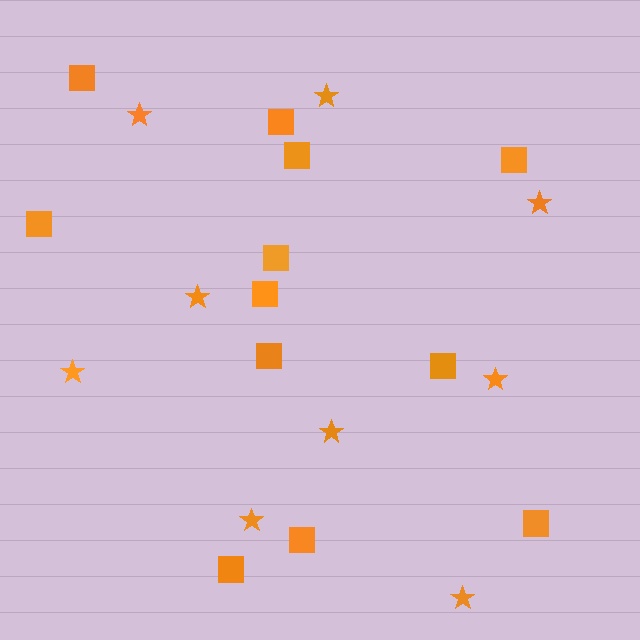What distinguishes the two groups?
There are 2 groups: one group of squares (12) and one group of stars (9).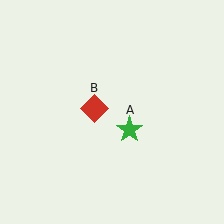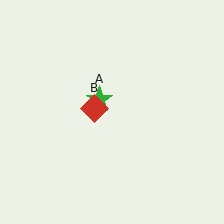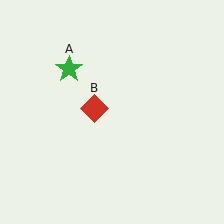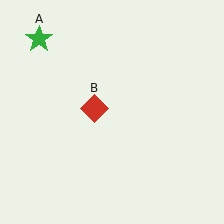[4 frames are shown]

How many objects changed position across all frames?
1 object changed position: green star (object A).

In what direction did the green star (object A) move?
The green star (object A) moved up and to the left.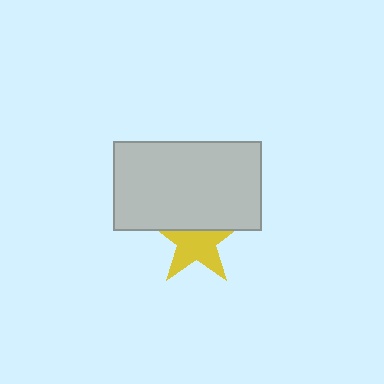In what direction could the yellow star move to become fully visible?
The yellow star could move down. That would shift it out from behind the light gray rectangle entirely.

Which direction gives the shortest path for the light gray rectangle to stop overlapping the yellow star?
Moving up gives the shortest separation.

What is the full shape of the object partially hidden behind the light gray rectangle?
The partially hidden object is a yellow star.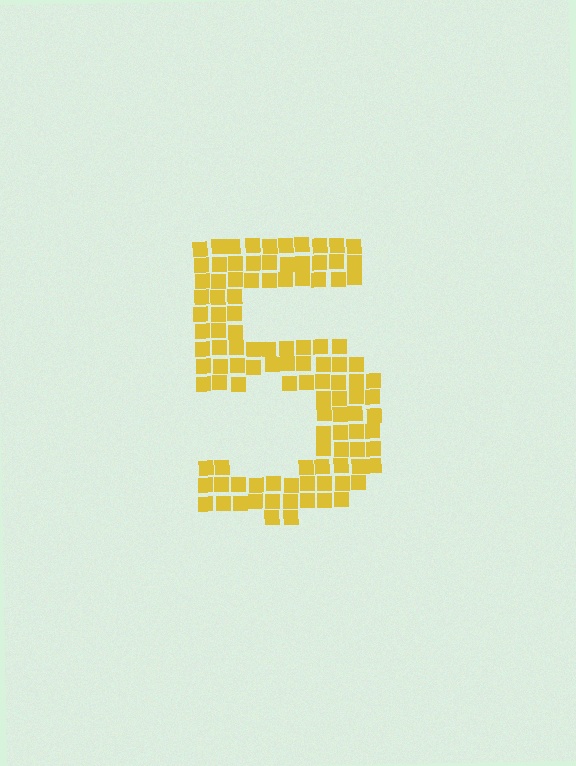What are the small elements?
The small elements are squares.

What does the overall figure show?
The overall figure shows the digit 5.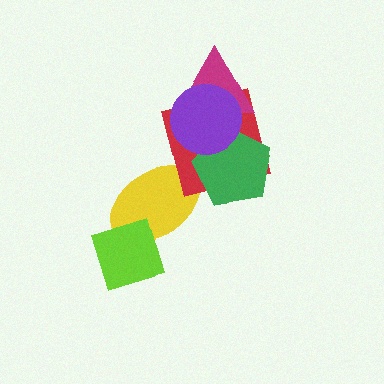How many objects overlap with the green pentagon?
3 objects overlap with the green pentagon.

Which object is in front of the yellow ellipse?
The lime diamond is in front of the yellow ellipse.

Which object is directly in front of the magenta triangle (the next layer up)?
The green pentagon is directly in front of the magenta triangle.